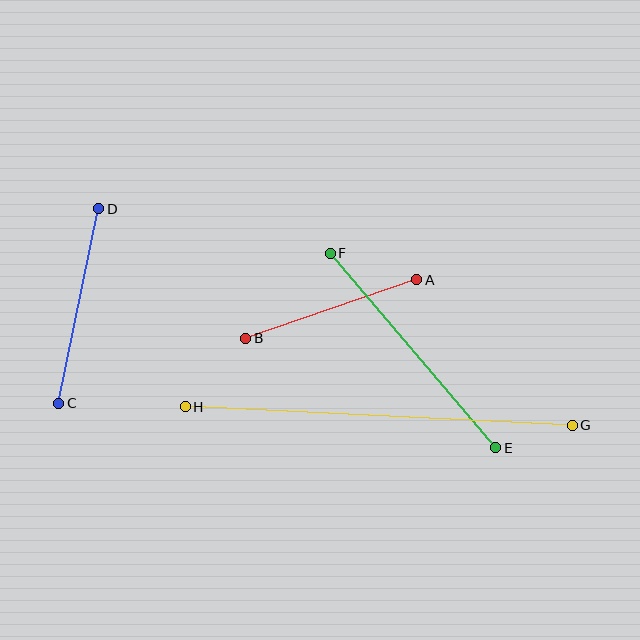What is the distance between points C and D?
The distance is approximately 199 pixels.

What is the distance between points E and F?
The distance is approximately 255 pixels.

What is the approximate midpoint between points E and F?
The midpoint is at approximately (413, 350) pixels.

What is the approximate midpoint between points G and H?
The midpoint is at approximately (379, 416) pixels.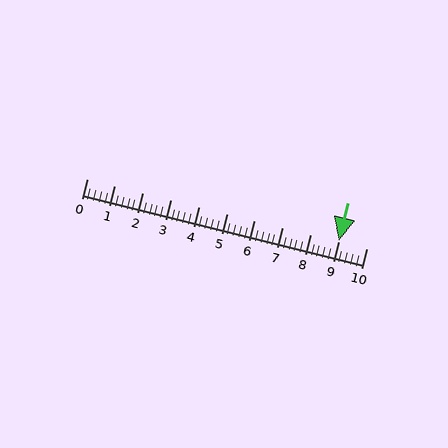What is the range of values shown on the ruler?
The ruler shows values from 0 to 10.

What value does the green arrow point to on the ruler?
The green arrow points to approximately 9.0.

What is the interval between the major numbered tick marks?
The major tick marks are spaced 1 units apart.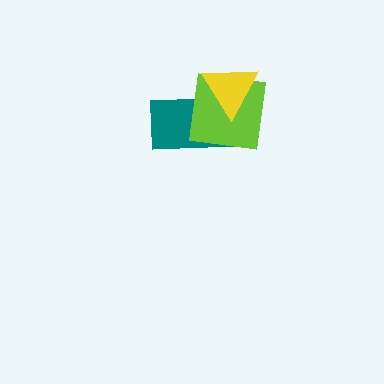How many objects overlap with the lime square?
2 objects overlap with the lime square.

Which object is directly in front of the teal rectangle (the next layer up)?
The lime square is directly in front of the teal rectangle.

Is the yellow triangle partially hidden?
No, no other shape covers it.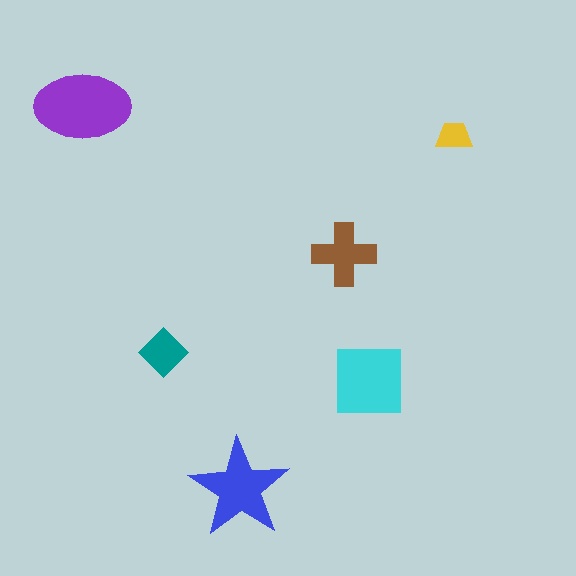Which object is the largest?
The purple ellipse.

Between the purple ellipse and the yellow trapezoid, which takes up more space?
The purple ellipse.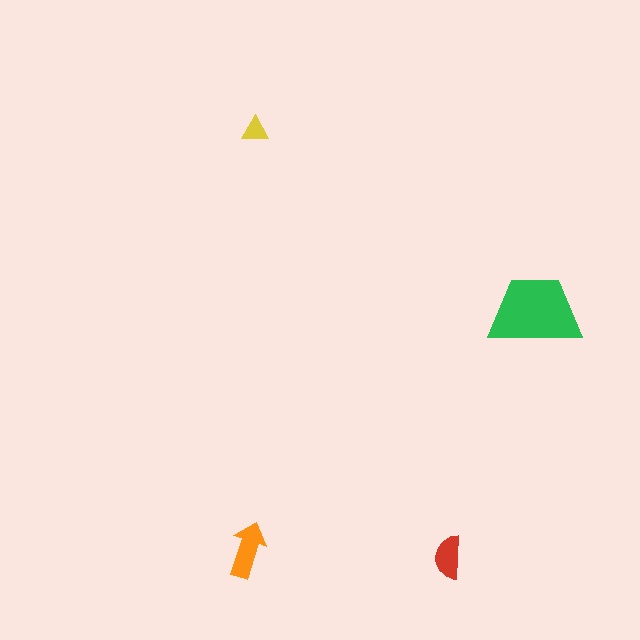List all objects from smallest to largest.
The yellow triangle, the red semicircle, the orange arrow, the green trapezoid.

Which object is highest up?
The yellow triangle is topmost.